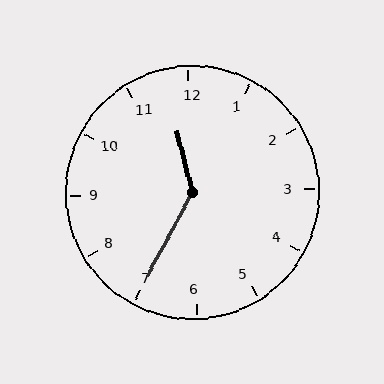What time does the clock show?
11:35.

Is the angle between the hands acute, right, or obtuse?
It is obtuse.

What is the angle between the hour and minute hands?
Approximately 138 degrees.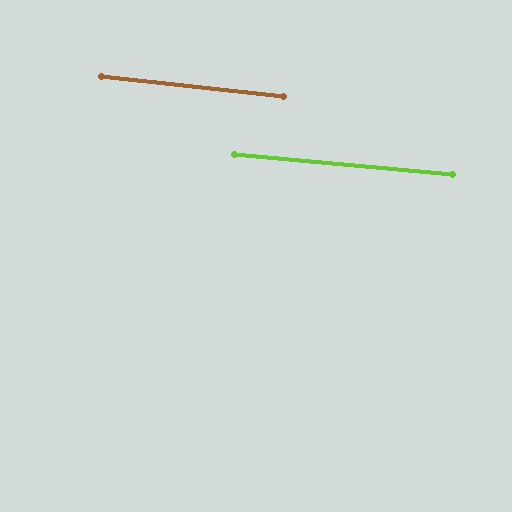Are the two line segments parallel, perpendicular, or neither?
Parallel — their directions differ by only 1.0°.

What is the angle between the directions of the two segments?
Approximately 1 degree.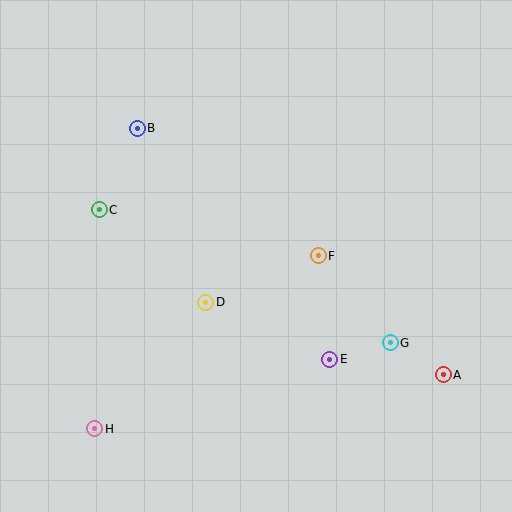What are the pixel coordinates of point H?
Point H is at (95, 429).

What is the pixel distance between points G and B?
The distance between G and B is 332 pixels.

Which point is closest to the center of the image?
Point F at (318, 256) is closest to the center.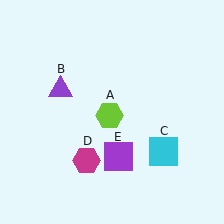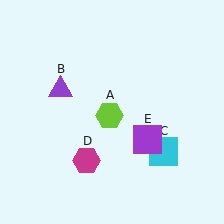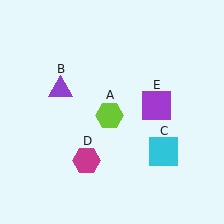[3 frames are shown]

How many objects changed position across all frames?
1 object changed position: purple square (object E).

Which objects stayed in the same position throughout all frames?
Lime hexagon (object A) and purple triangle (object B) and cyan square (object C) and magenta hexagon (object D) remained stationary.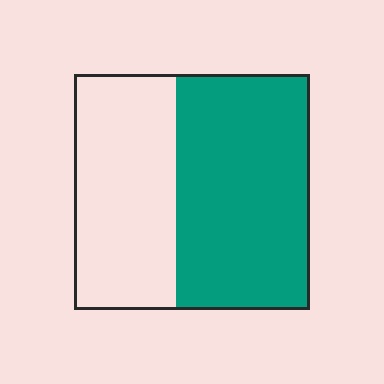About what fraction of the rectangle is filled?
About three fifths (3/5).